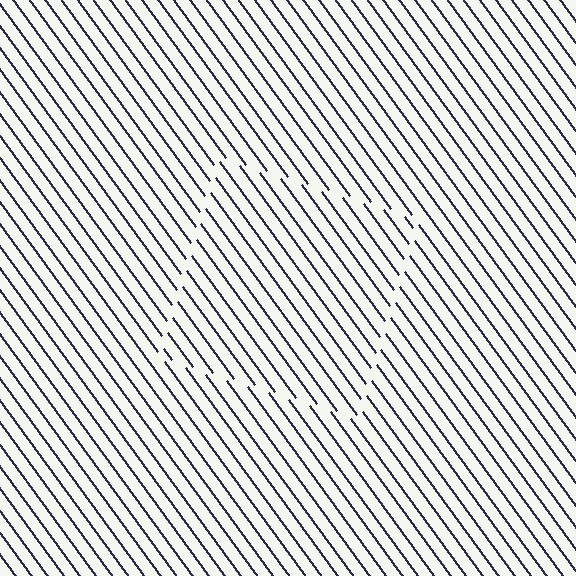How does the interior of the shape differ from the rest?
The interior of the shape contains the same grating, shifted by half a period — the contour is defined by the phase discontinuity where line-ends from the inner and outer gratings abut.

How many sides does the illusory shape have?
4 sides — the line-ends trace a square.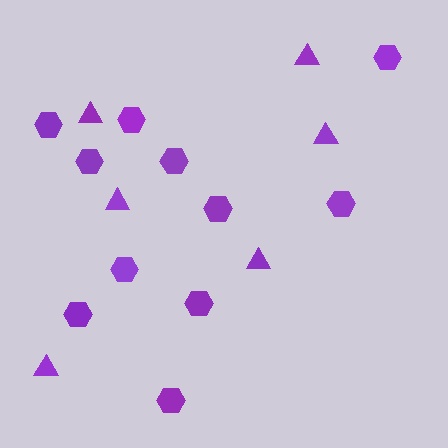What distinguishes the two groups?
There are 2 groups: one group of triangles (6) and one group of hexagons (11).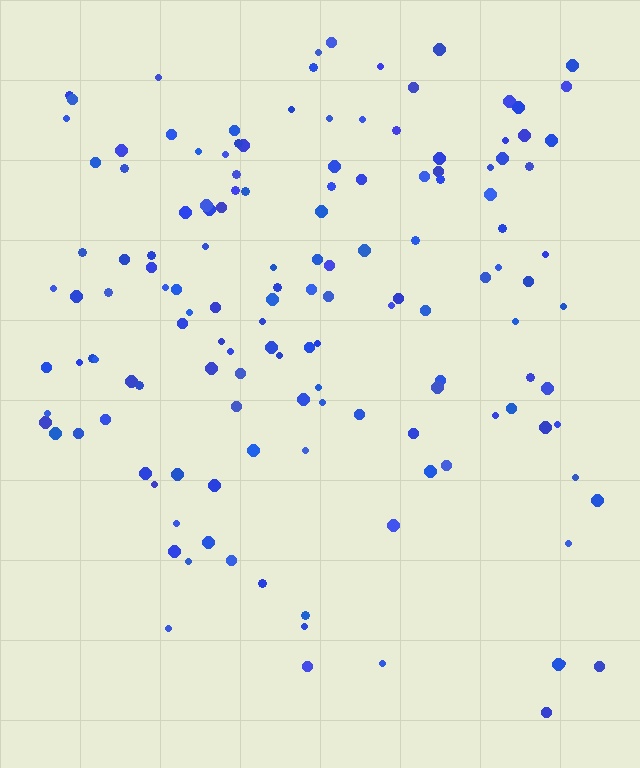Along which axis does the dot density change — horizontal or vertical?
Vertical.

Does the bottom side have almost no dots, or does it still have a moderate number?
Still a moderate number, just noticeably fewer than the top.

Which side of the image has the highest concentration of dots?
The top.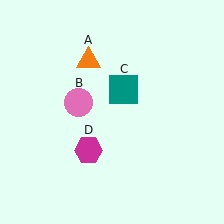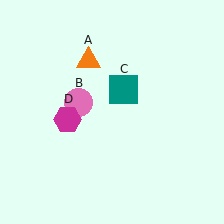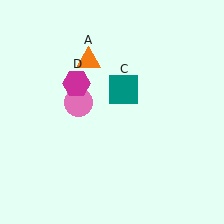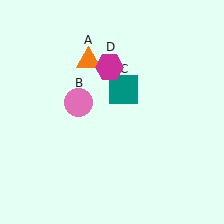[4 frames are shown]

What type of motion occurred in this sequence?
The magenta hexagon (object D) rotated clockwise around the center of the scene.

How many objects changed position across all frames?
1 object changed position: magenta hexagon (object D).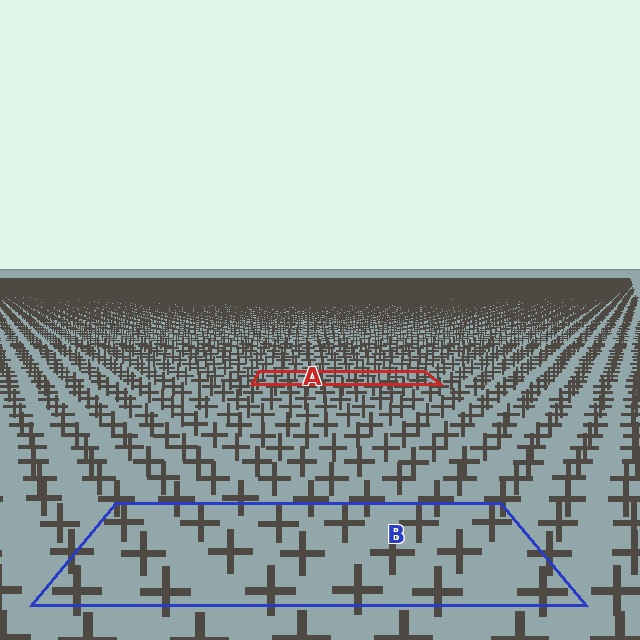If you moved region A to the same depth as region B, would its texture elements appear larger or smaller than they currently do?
They would appear larger. At a closer depth, the same texture elements are projected at a bigger on-screen size.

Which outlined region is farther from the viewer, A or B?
Region A is farther from the viewer — the texture elements inside it appear smaller and more densely packed.